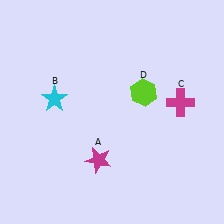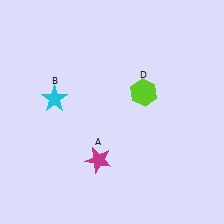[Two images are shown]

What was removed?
The magenta cross (C) was removed in Image 2.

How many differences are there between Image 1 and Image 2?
There is 1 difference between the two images.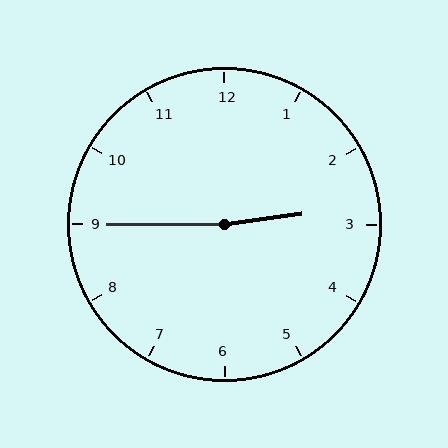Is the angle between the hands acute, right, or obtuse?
It is obtuse.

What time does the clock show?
2:45.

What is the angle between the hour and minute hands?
Approximately 172 degrees.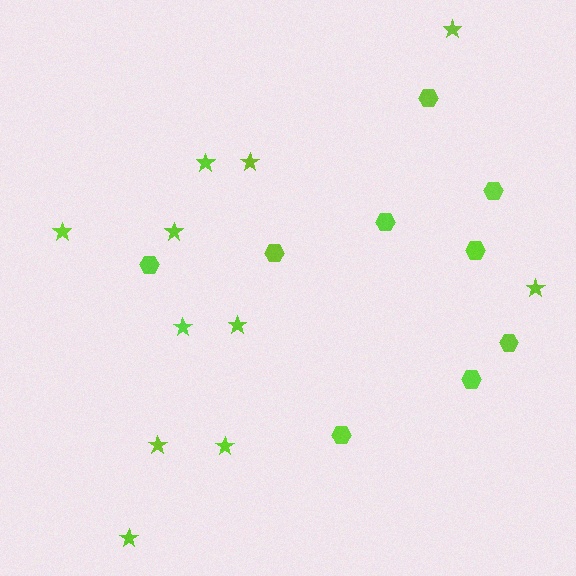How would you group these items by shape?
There are 2 groups: one group of stars (11) and one group of hexagons (9).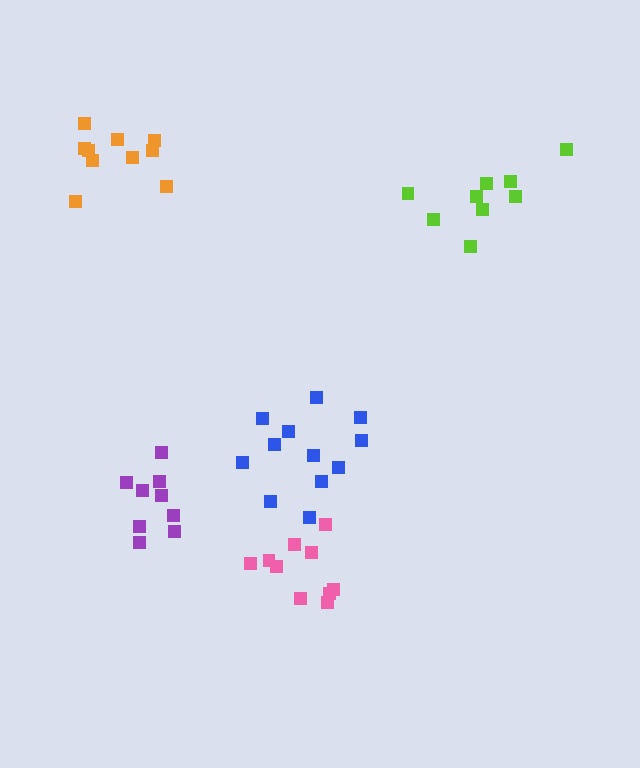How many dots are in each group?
Group 1: 9 dots, Group 2: 12 dots, Group 3: 10 dots, Group 4: 10 dots, Group 5: 9 dots (50 total).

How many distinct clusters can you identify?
There are 5 distinct clusters.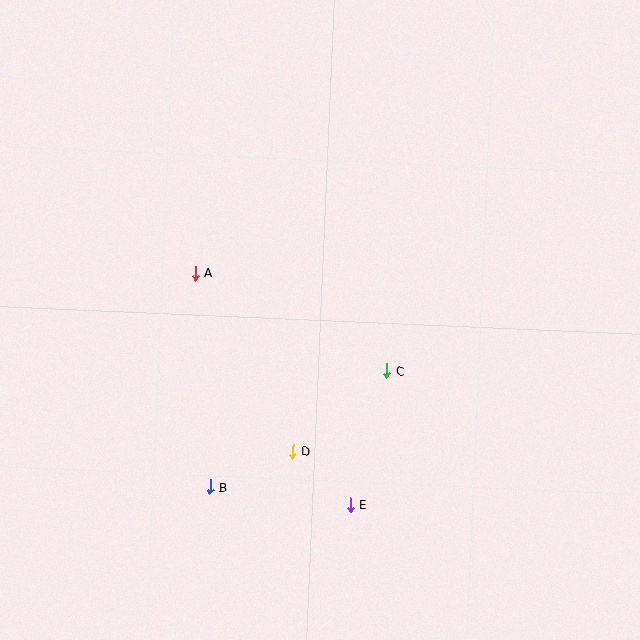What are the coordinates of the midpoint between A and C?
The midpoint between A and C is at (291, 322).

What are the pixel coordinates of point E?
Point E is at (350, 505).